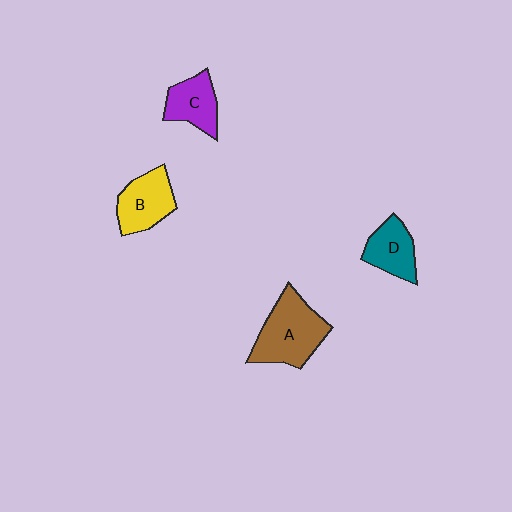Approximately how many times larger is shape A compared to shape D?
Approximately 1.6 times.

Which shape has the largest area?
Shape A (brown).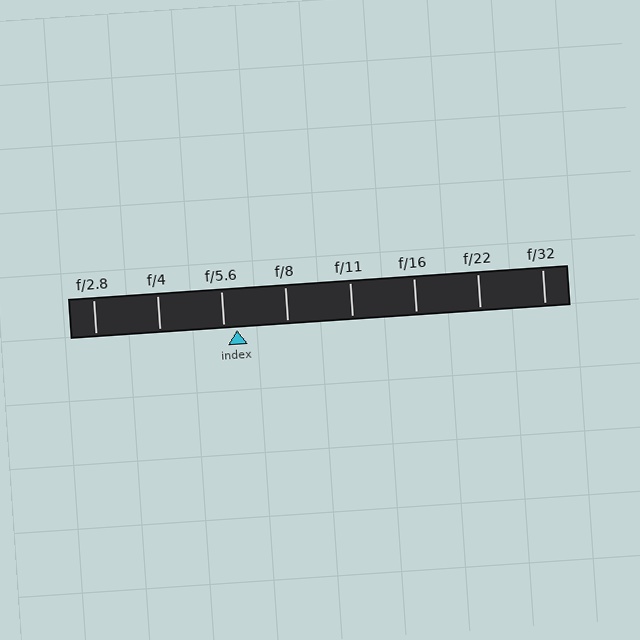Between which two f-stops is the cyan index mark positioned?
The index mark is between f/5.6 and f/8.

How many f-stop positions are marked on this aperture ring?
There are 8 f-stop positions marked.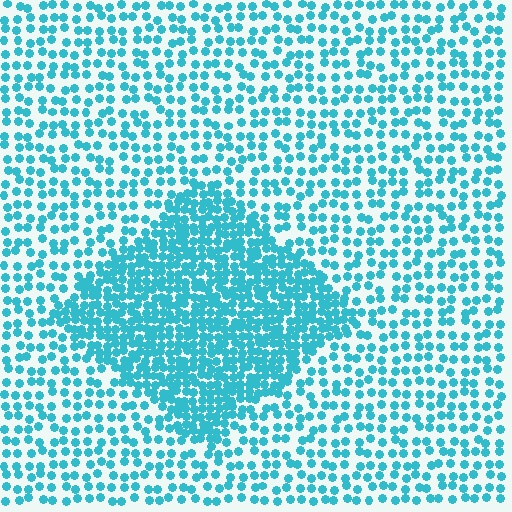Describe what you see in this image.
The image contains small cyan elements arranged at two different densities. A diamond-shaped region is visible where the elements are more densely packed than the surrounding area.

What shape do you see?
I see a diamond.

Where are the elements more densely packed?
The elements are more densely packed inside the diamond boundary.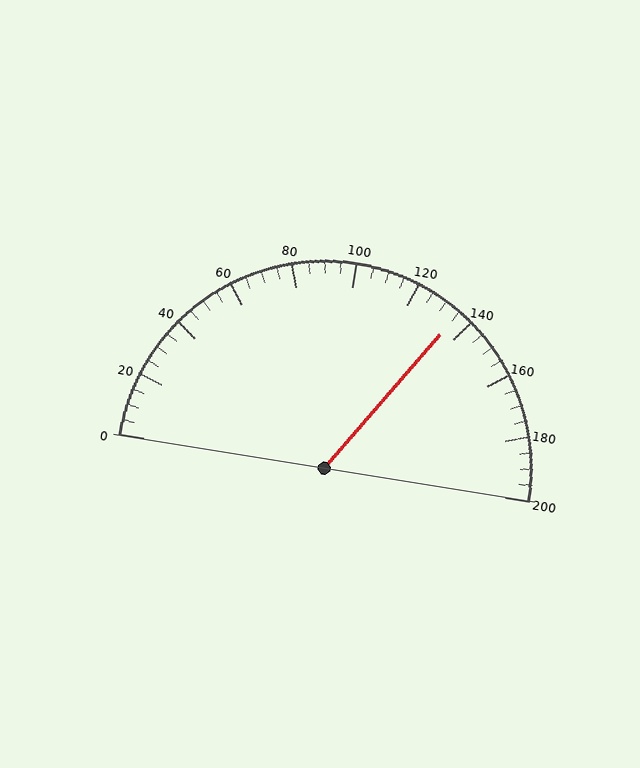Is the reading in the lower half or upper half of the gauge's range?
The reading is in the upper half of the range (0 to 200).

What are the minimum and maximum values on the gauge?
The gauge ranges from 0 to 200.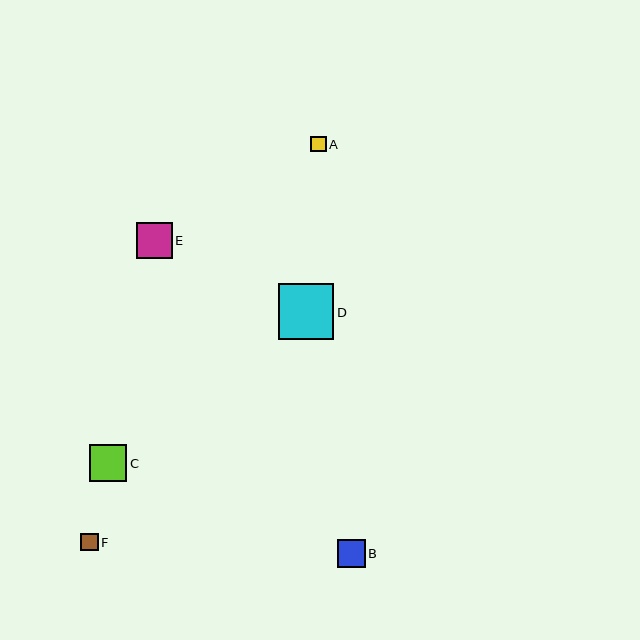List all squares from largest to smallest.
From largest to smallest: D, C, E, B, F, A.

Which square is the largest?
Square D is the largest with a size of approximately 56 pixels.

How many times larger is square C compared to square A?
Square C is approximately 2.4 times the size of square A.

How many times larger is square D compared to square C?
Square D is approximately 1.5 times the size of square C.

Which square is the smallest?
Square A is the smallest with a size of approximately 16 pixels.